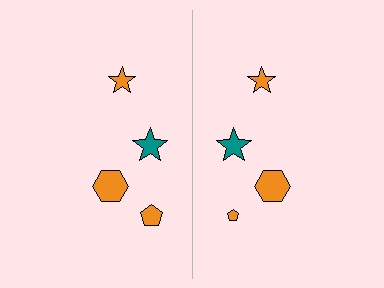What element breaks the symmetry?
The orange pentagon on the right side has a different size than its mirror counterpart.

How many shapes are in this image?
There are 8 shapes in this image.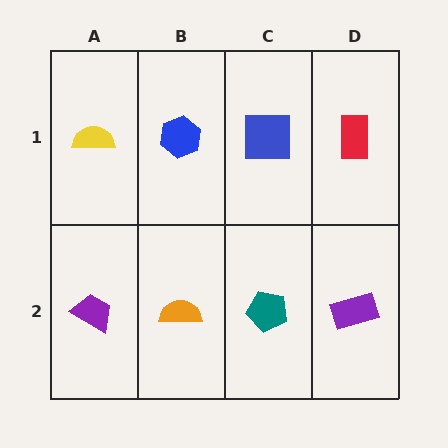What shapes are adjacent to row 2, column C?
A blue square (row 1, column C), an orange semicircle (row 2, column B), a purple rectangle (row 2, column D).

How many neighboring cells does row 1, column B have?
3.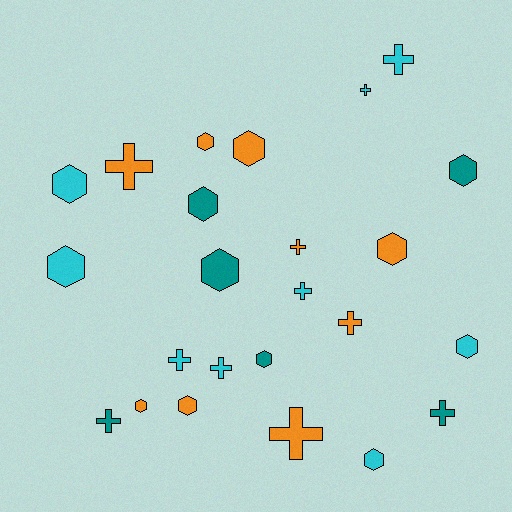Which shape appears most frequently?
Hexagon, with 13 objects.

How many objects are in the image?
There are 24 objects.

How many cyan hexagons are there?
There are 4 cyan hexagons.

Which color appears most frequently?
Cyan, with 9 objects.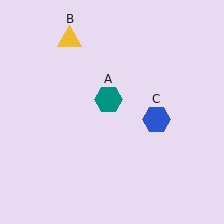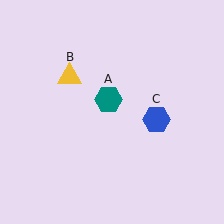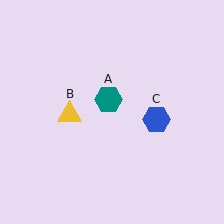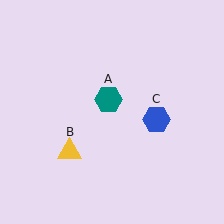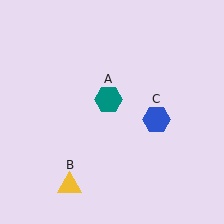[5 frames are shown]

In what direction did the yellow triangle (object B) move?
The yellow triangle (object B) moved down.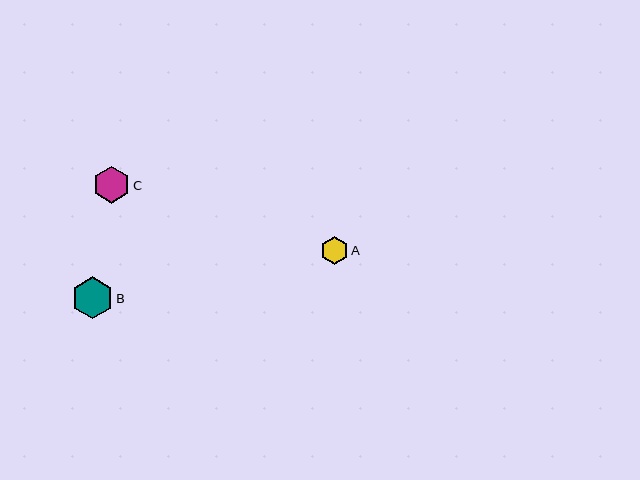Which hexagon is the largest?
Hexagon B is the largest with a size of approximately 41 pixels.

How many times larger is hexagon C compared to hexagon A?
Hexagon C is approximately 1.3 times the size of hexagon A.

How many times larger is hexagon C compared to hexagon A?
Hexagon C is approximately 1.3 times the size of hexagon A.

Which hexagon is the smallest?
Hexagon A is the smallest with a size of approximately 28 pixels.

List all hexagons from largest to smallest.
From largest to smallest: B, C, A.